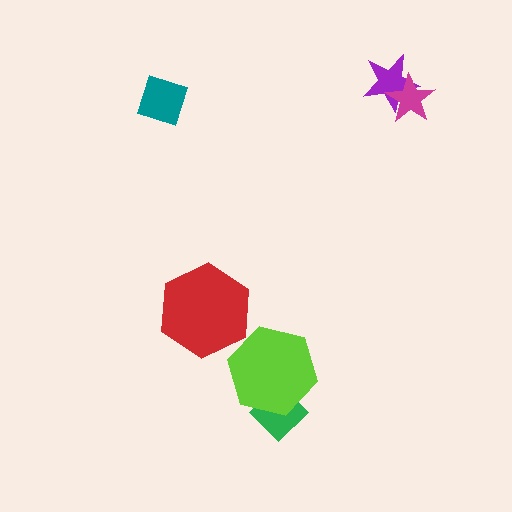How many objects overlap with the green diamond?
1 object overlaps with the green diamond.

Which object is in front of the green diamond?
The lime hexagon is in front of the green diamond.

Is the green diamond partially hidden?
Yes, it is partially covered by another shape.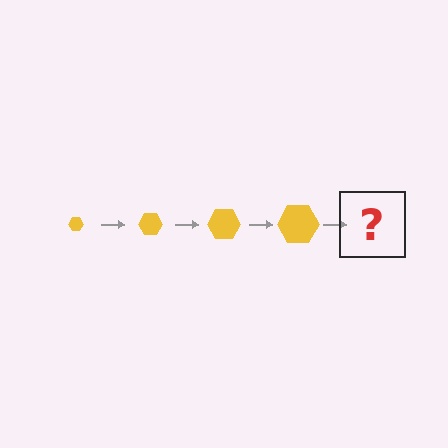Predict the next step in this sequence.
The next step is a yellow hexagon, larger than the previous one.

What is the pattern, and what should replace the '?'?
The pattern is that the hexagon gets progressively larger each step. The '?' should be a yellow hexagon, larger than the previous one.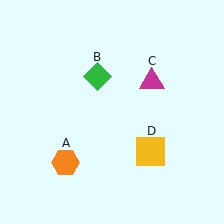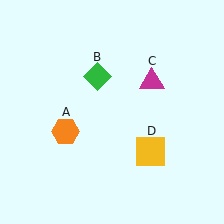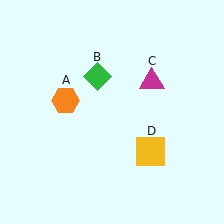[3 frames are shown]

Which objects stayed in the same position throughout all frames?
Green diamond (object B) and magenta triangle (object C) and yellow square (object D) remained stationary.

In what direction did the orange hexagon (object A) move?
The orange hexagon (object A) moved up.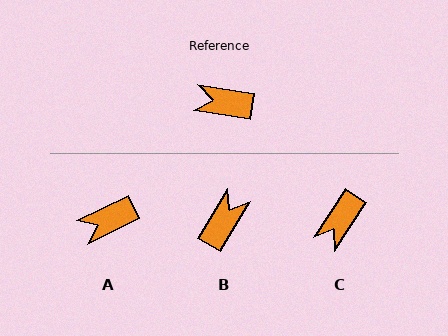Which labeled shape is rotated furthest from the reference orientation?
B, about 112 degrees away.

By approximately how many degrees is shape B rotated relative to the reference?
Approximately 112 degrees clockwise.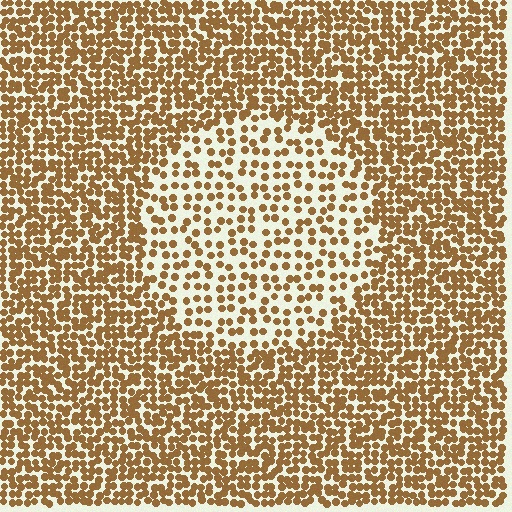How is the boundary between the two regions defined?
The boundary is defined by a change in element density (approximately 2.0x ratio). All elements are the same color, size, and shape.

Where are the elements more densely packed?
The elements are more densely packed outside the circle boundary.